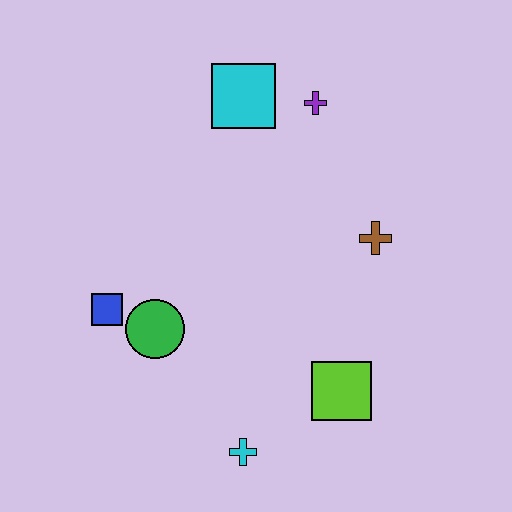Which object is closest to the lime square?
The cyan cross is closest to the lime square.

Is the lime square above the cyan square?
No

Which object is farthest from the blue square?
The purple cross is farthest from the blue square.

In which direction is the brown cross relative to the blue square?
The brown cross is to the right of the blue square.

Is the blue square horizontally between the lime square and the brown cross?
No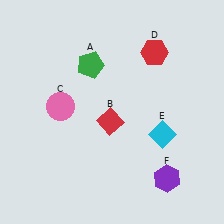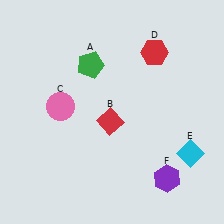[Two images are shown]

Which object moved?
The cyan diamond (E) moved right.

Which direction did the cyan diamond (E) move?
The cyan diamond (E) moved right.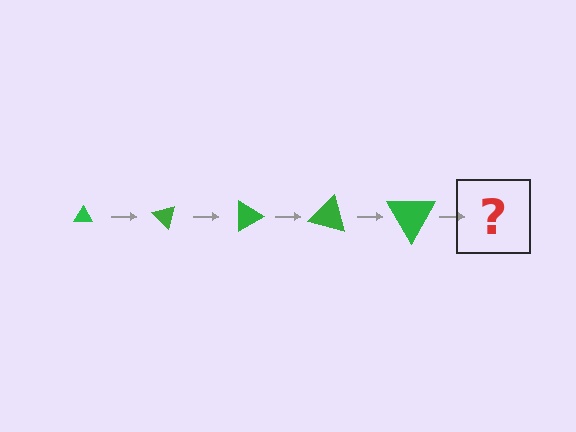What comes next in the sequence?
The next element should be a triangle, larger than the previous one and rotated 225 degrees from the start.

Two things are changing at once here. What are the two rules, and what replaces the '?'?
The two rules are that the triangle grows larger each step and it rotates 45 degrees each step. The '?' should be a triangle, larger than the previous one and rotated 225 degrees from the start.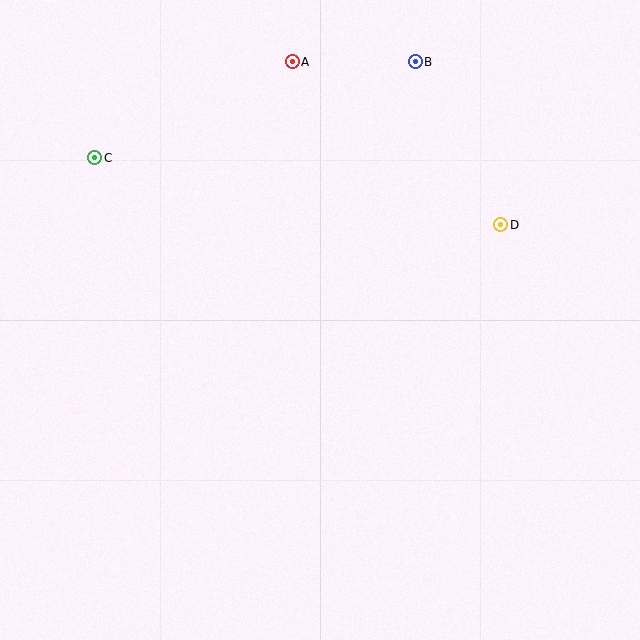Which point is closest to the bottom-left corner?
Point C is closest to the bottom-left corner.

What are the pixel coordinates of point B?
Point B is at (415, 62).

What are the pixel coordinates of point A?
Point A is at (292, 62).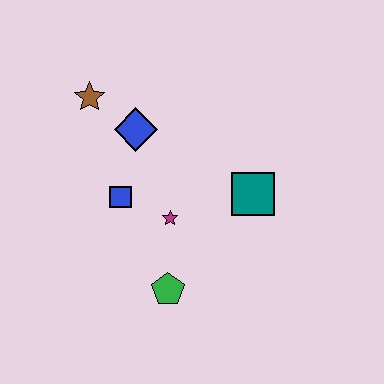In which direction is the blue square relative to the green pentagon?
The blue square is above the green pentagon.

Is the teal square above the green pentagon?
Yes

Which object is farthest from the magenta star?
The brown star is farthest from the magenta star.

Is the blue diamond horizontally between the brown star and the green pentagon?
Yes